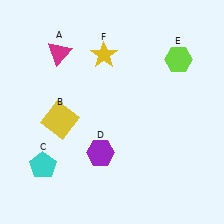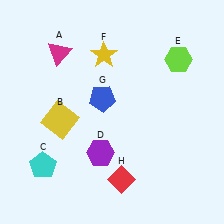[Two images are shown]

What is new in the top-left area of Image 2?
A blue pentagon (G) was added in the top-left area of Image 2.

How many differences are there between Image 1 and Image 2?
There are 2 differences between the two images.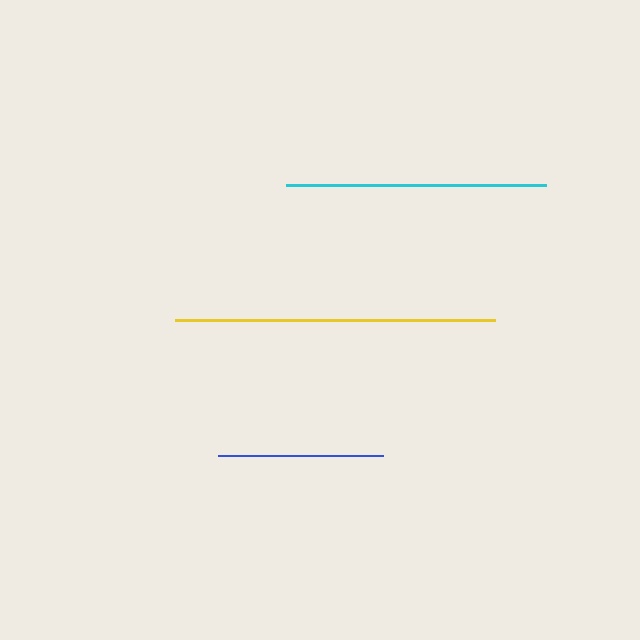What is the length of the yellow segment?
The yellow segment is approximately 320 pixels long.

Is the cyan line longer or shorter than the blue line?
The cyan line is longer than the blue line.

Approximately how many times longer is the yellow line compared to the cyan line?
The yellow line is approximately 1.2 times the length of the cyan line.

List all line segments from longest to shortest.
From longest to shortest: yellow, cyan, blue.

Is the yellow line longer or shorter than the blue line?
The yellow line is longer than the blue line.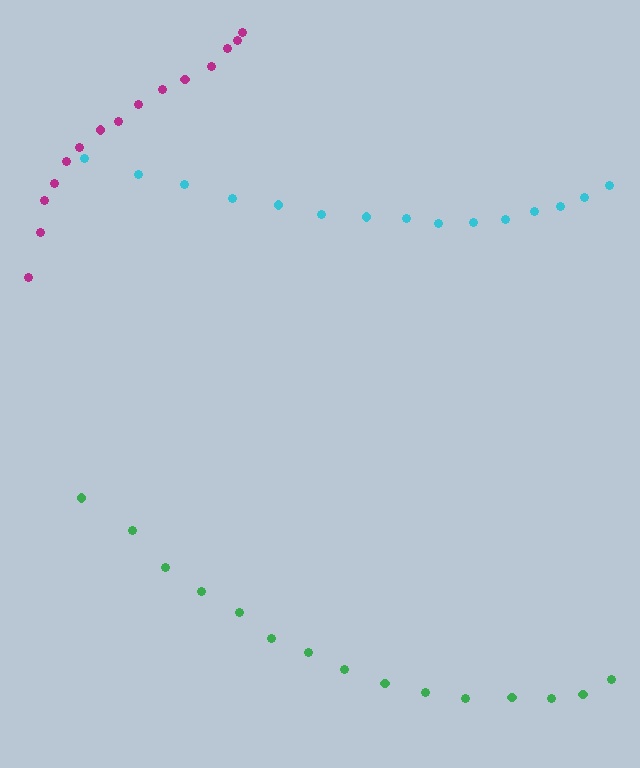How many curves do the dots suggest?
There are 3 distinct paths.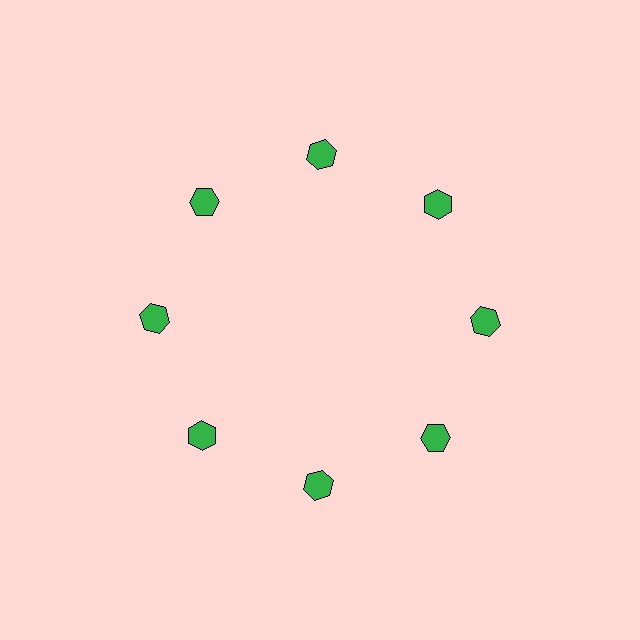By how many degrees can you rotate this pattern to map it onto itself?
The pattern maps onto itself every 45 degrees of rotation.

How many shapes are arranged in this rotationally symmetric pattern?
There are 8 shapes, arranged in 8 groups of 1.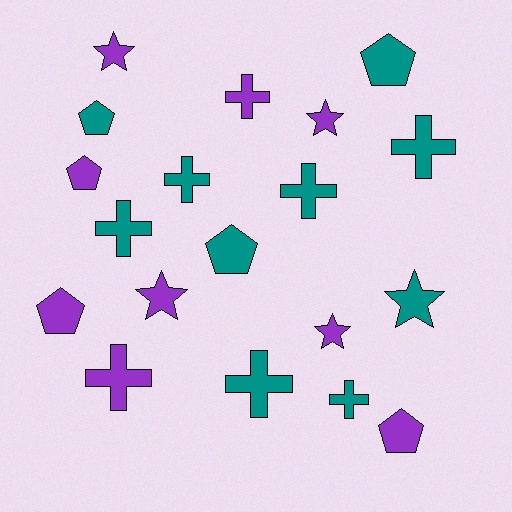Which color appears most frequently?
Teal, with 10 objects.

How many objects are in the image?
There are 19 objects.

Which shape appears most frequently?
Cross, with 8 objects.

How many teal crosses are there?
There are 6 teal crosses.